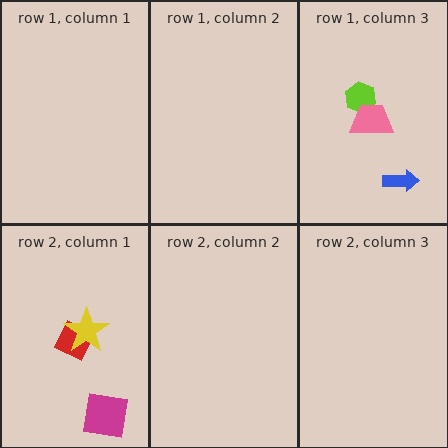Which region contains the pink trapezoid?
The row 1, column 3 region.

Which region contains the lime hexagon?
The row 1, column 3 region.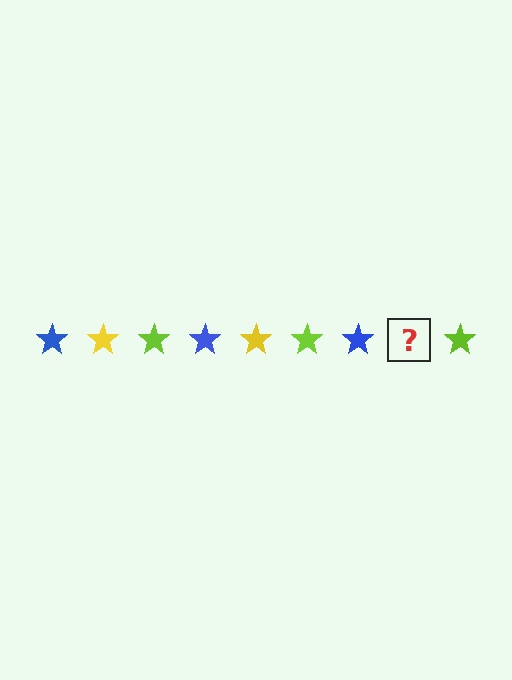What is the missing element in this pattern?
The missing element is a yellow star.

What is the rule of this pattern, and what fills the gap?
The rule is that the pattern cycles through blue, yellow, lime stars. The gap should be filled with a yellow star.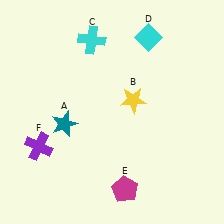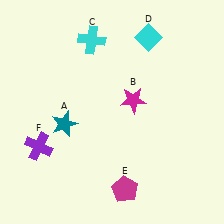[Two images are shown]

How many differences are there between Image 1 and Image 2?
There is 1 difference between the two images.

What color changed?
The star (B) changed from yellow in Image 1 to magenta in Image 2.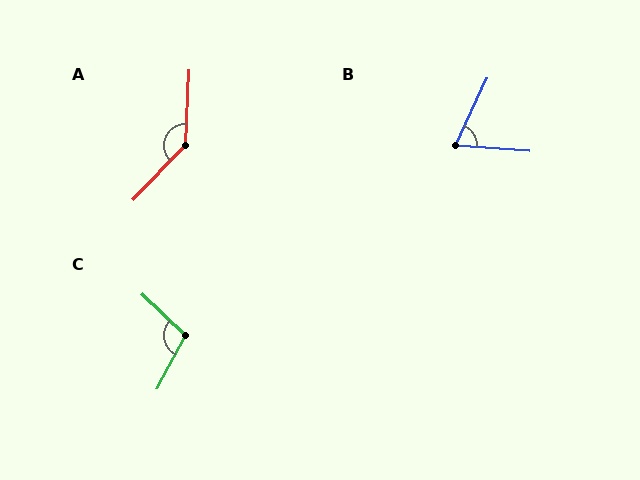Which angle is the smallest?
B, at approximately 69 degrees.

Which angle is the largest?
A, at approximately 138 degrees.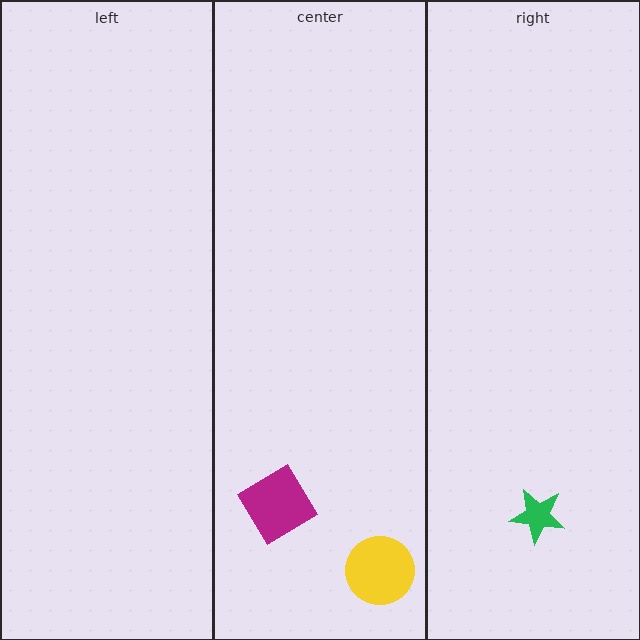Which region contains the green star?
The right region.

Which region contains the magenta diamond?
The center region.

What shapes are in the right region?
The green star.